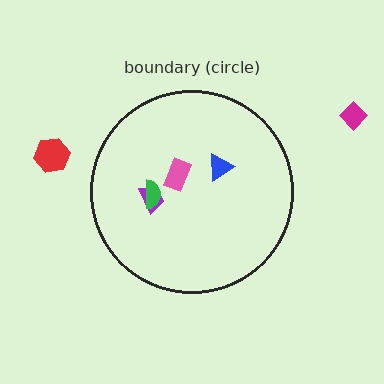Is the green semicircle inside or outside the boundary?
Inside.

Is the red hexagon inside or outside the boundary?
Outside.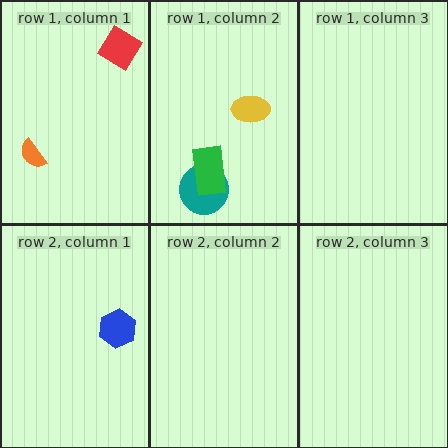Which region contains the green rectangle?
The row 1, column 2 region.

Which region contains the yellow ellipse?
The row 1, column 2 region.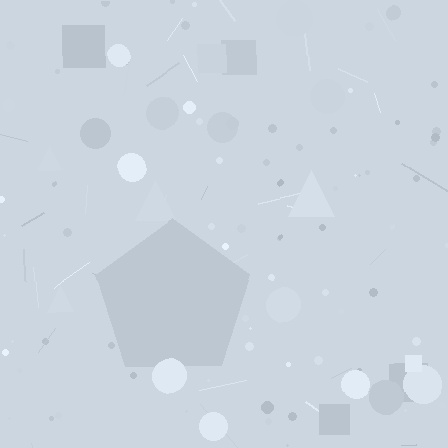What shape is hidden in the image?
A pentagon is hidden in the image.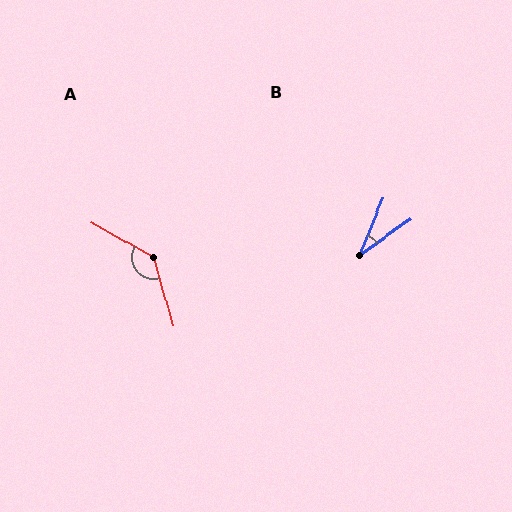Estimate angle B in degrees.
Approximately 32 degrees.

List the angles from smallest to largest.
B (32°), A (135°).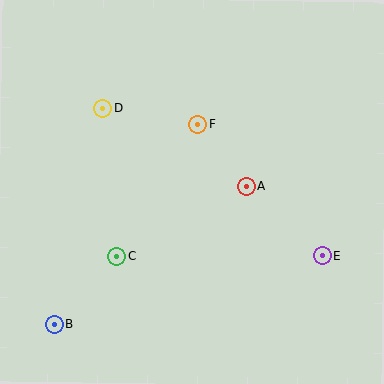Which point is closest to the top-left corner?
Point D is closest to the top-left corner.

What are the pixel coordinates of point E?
Point E is at (322, 255).